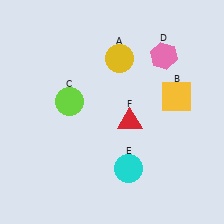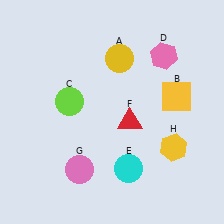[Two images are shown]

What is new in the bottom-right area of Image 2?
A yellow hexagon (H) was added in the bottom-right area of Image 2.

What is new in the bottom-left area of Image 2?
A pink circle (G) was added in the bottom-left area of Image 2.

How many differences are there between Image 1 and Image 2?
There are 2 differences between the two images.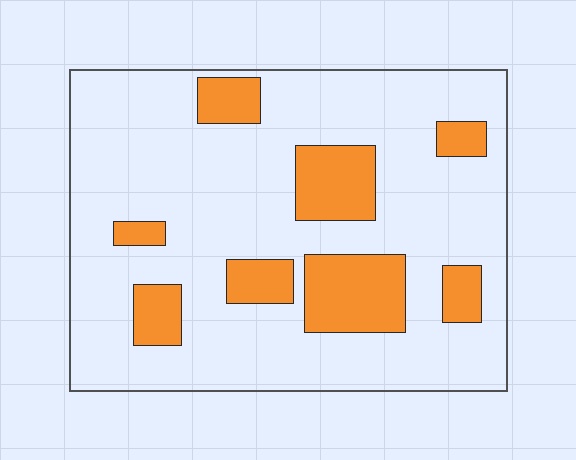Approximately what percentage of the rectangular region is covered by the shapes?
Approximately 20%.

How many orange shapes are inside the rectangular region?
8.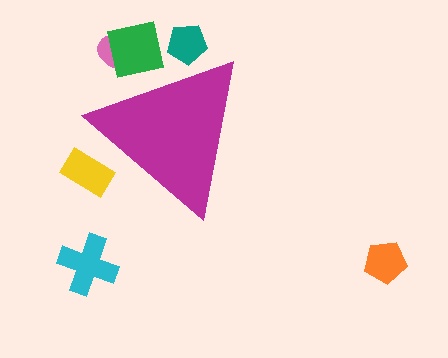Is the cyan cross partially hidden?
No, the cyan cross is fully visible.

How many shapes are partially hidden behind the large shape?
4 shapes are partially hidden.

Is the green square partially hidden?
Yes, the green square is partially hidden behind the magenta triangle.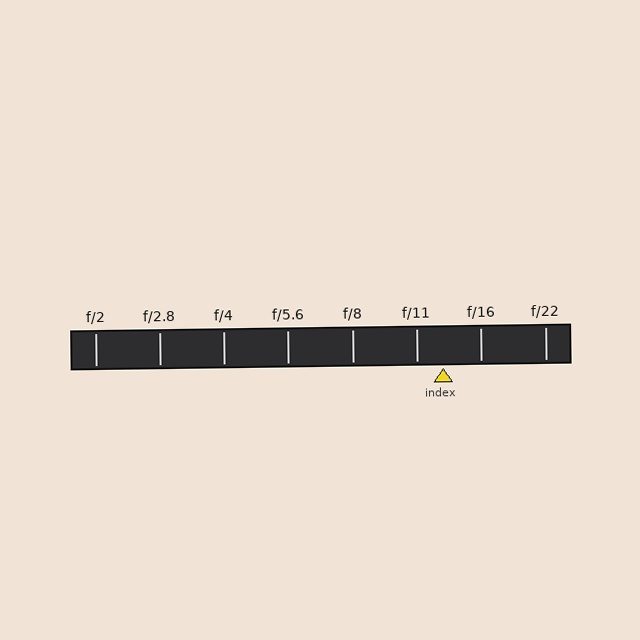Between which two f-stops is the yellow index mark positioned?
The index mark is between f/11 and f/16.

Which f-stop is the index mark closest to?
The index mark is closest to f/11.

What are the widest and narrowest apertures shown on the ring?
The widest aperture shown is f/2 and the narrowest is f/22.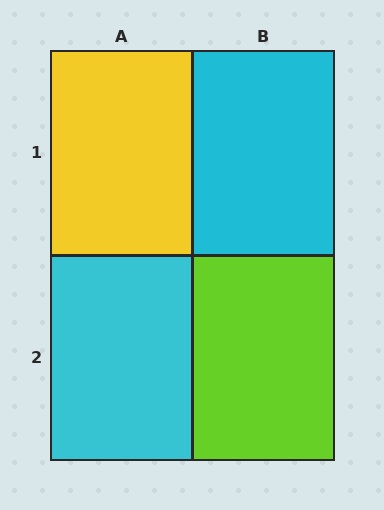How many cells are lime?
1 cell is lime.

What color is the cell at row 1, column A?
Yellow.